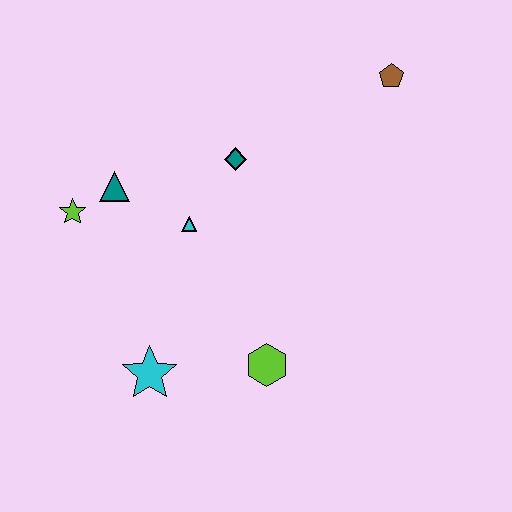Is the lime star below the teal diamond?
Yes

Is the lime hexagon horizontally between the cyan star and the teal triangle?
No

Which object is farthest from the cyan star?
The brown pentagon is farthest from the cyan star.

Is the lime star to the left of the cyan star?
Yes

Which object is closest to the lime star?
The teal triangle is closest to the lime star.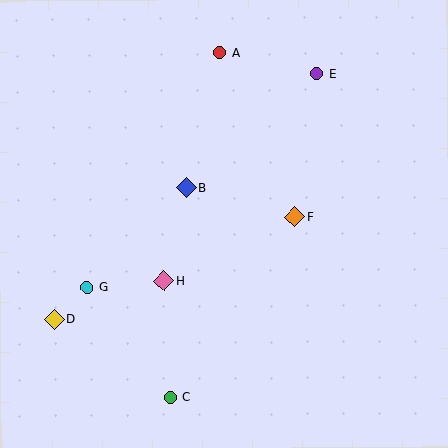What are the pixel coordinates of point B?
Point B is at (186, 188).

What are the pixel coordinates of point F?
Point F is at (295, 217).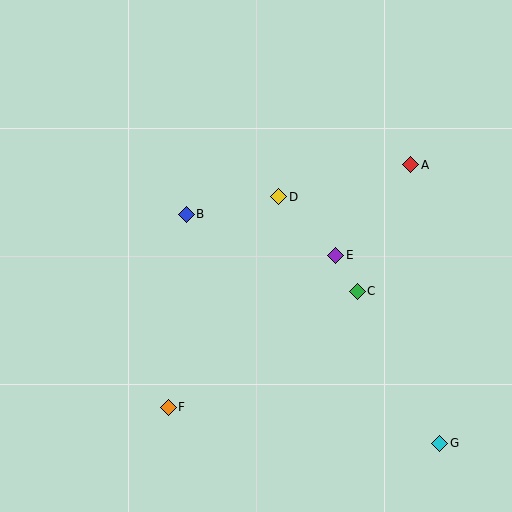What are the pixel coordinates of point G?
Point G is at (440, 443).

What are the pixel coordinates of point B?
Point B is at (186, 214).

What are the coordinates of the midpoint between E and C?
The midpoint between E and C is at (346, 273).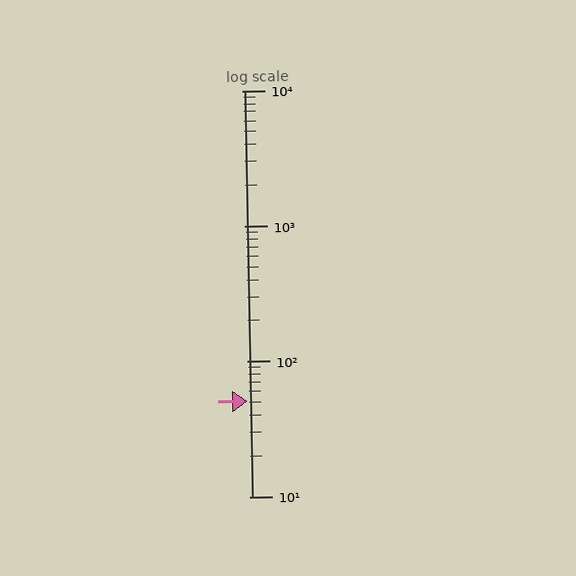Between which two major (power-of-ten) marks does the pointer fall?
The pointer is between 10 and 100.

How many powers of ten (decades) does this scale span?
The scale spans 3 decades, from 10 to 10000.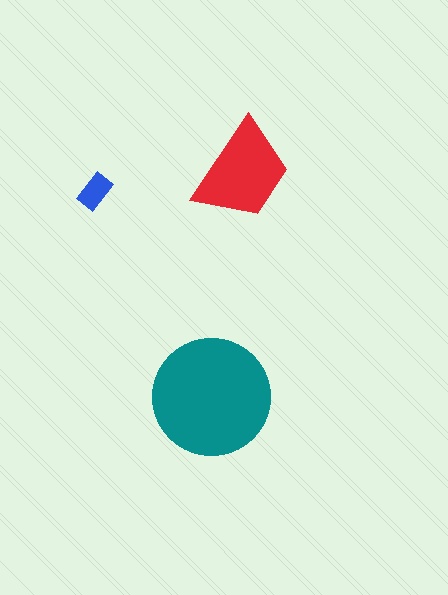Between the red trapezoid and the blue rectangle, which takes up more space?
The red trapezoid.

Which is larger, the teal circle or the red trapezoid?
The teal circle.